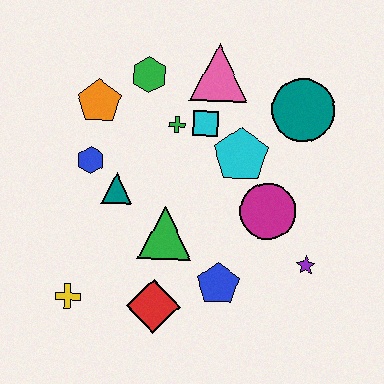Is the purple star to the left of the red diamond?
No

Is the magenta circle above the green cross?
No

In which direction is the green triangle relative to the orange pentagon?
The green triangle is below the orange pentagon.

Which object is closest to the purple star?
The magenta circle is closest to the purple star.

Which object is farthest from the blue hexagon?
The purple star is farthest from the blue hexagon.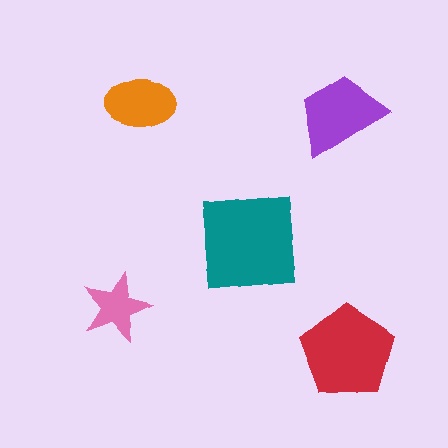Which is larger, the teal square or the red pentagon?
The teal square.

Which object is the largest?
The teal square.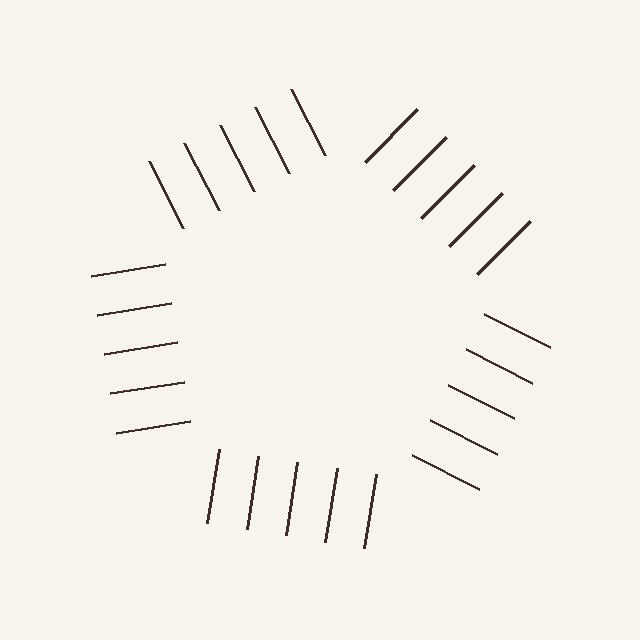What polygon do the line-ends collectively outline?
An illusory pentagon — the line segments terminate on its edges but no continuous stroke is drawn.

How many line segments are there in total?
25 — 5 along each of the 5 edges.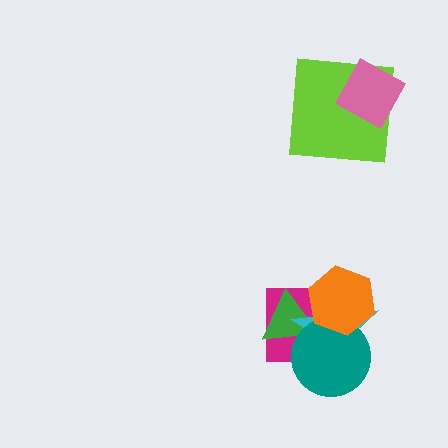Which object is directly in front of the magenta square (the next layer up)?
The green triangle is directly in front of the magenta square.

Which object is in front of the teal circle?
The orange hexagon is in front of the teal circle.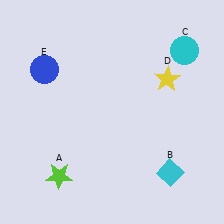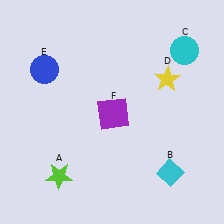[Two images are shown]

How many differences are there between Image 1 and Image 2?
There is 1 difference between the two images.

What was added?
A purple square (F) was added in Image 2.